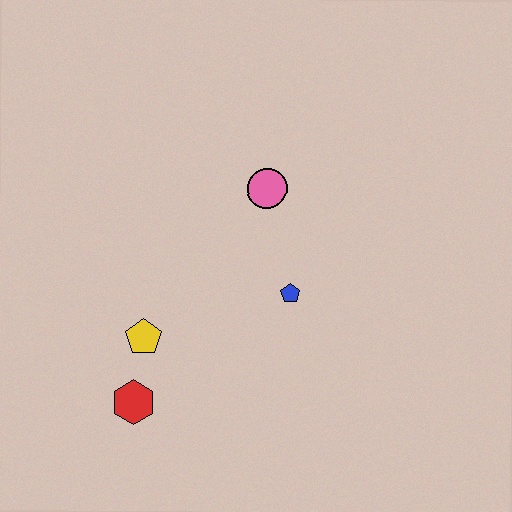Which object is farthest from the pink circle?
The red hexagon is farthest from the pink circle.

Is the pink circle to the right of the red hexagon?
Yes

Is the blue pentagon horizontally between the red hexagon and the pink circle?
No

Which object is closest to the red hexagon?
The yellow pentagon is closest to the red hexagon.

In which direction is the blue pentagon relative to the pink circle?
The blue pentagon is below the pink circle.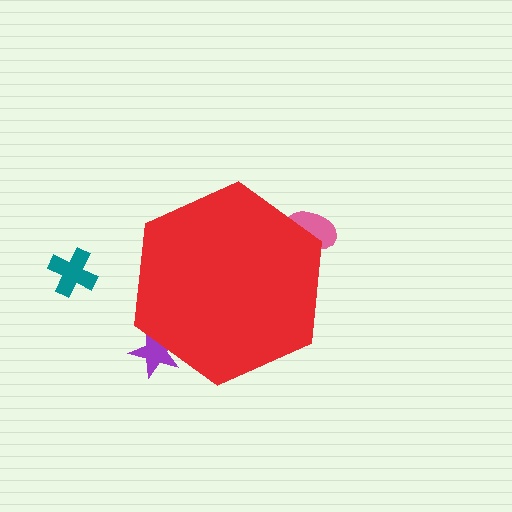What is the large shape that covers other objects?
A red hexagon.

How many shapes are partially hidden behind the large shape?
2 shapes are partially hidden.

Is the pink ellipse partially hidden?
Yes, the pink ellipse is partially hidden behind the red hexagon.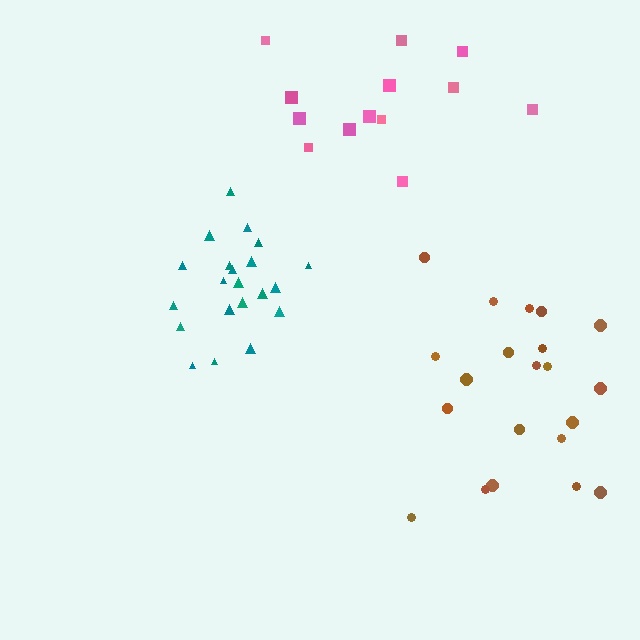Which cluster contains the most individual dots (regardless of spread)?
Brown (22).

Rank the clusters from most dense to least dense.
teal, brown, pink.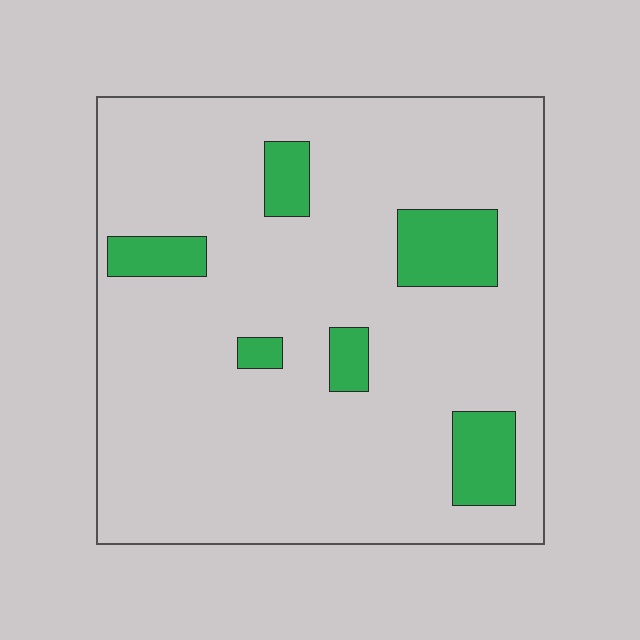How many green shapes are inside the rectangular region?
6.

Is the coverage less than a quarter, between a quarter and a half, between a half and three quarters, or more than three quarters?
Less than a quarter.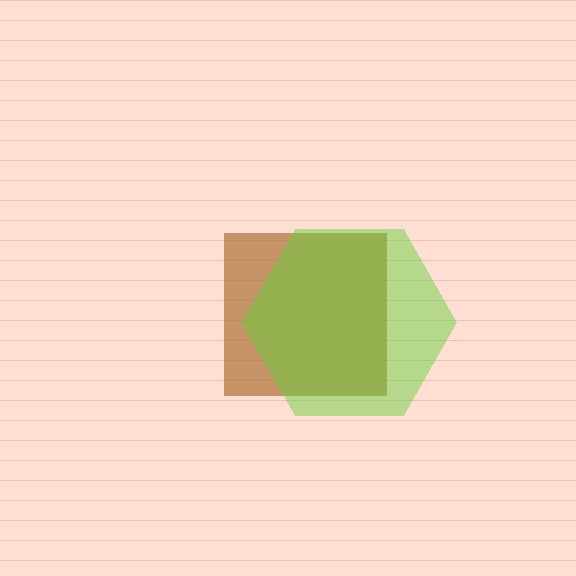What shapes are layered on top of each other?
The layered shapes are: a brown square, a lime hexagon.